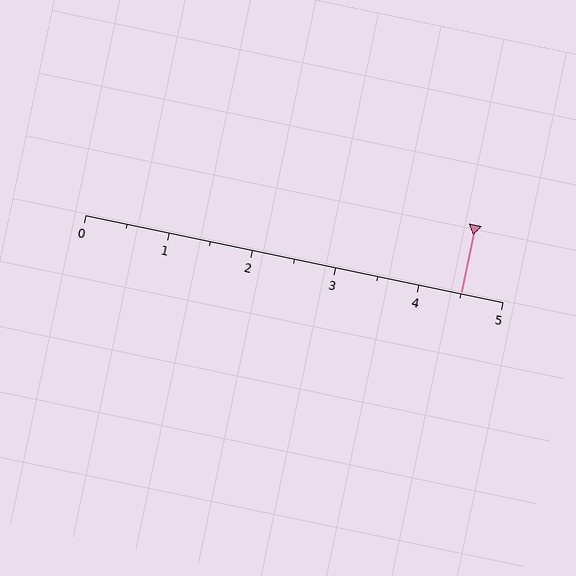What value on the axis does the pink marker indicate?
The marker indicates approximately 4.5.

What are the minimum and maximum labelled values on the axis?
The axis runs from 0 to 5.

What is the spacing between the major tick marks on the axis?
The major ticks are spaced 1 apart.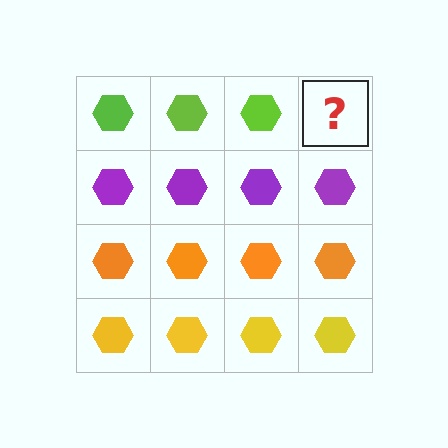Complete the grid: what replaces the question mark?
The question mark should be replaced with a lime hexagon.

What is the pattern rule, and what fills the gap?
The rule is that each row has a consistent color. The gap should be filled with a lime hexagon.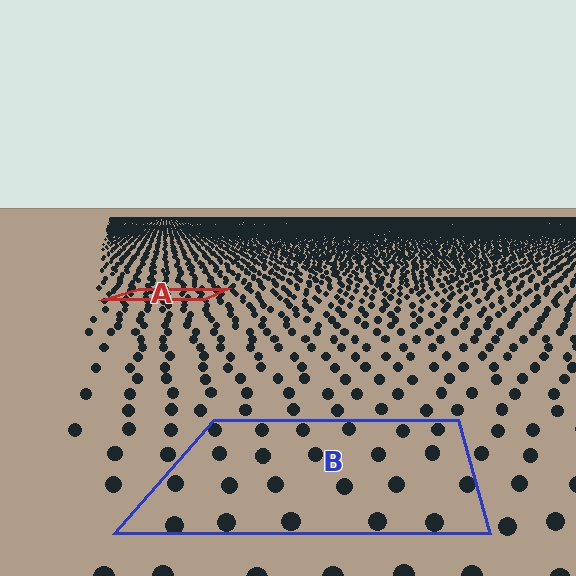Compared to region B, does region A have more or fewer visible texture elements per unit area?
Region A has more texture elements per unit area — they are packed more densely because it is farther away.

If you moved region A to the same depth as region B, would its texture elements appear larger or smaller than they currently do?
They would appear larger. At a closer depth, the same texture elements are projected at a bigger on-screen size.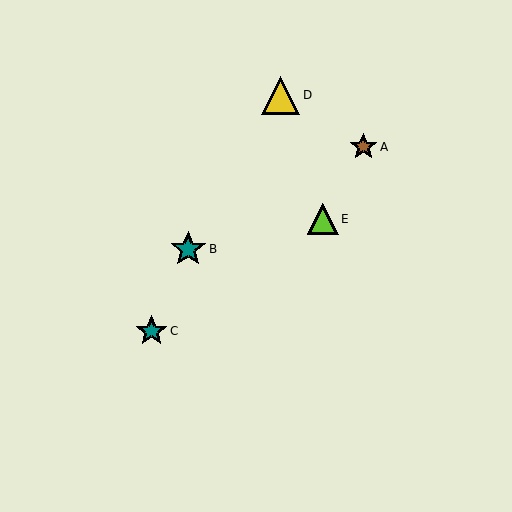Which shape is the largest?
The yellow triangle (labeled D) is the largest.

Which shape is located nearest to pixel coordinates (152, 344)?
The teal star (labeled C) at (151, 331) is nearest to that location.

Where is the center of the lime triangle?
The center of the lime triangle is at (323, 219).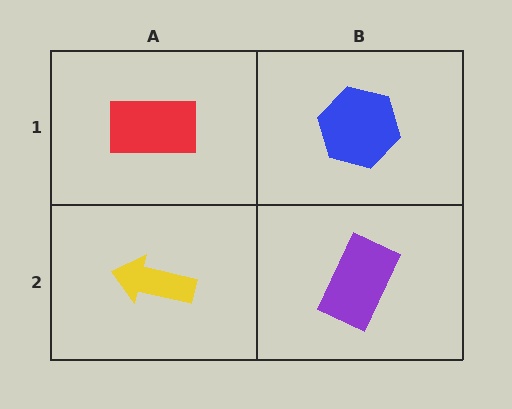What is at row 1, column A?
A red rectangle.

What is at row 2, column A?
A yellow arrow.